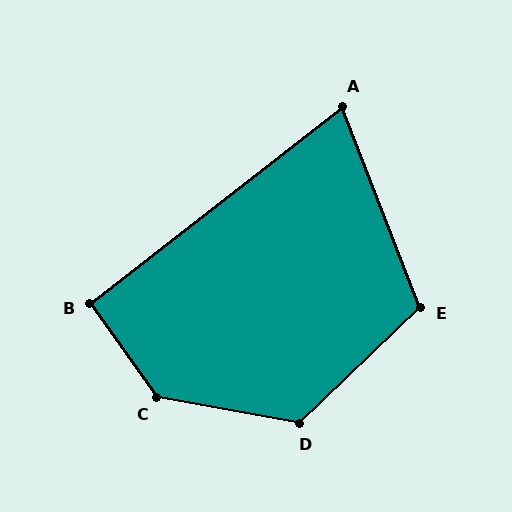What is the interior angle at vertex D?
Approximately 126 degrees (obtuse).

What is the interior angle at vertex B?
Approximately 93 degrees (approximately right).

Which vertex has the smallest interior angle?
A, at approximately 73 degrees.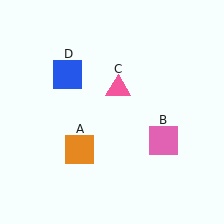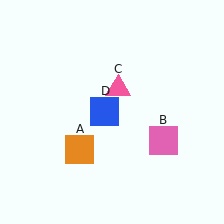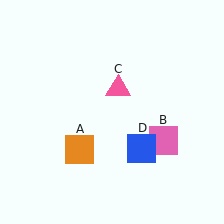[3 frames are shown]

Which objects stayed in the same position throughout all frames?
Orange square (object A) and pink square (object B) and pink triangle (object C) remained stationary.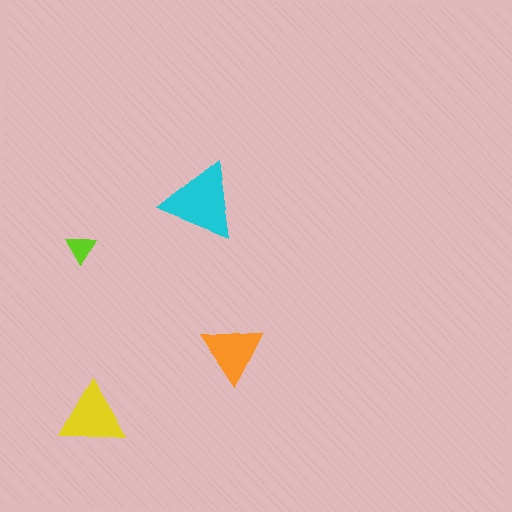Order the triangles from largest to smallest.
the cyan one, the yellow one, the orange one, the lime one.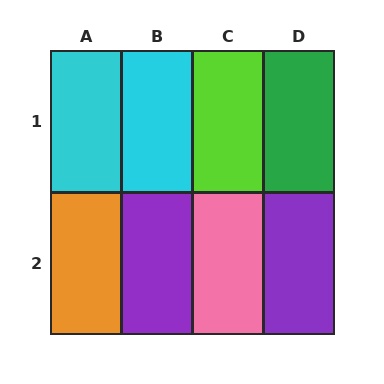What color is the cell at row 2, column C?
Pink.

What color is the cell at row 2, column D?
Purple.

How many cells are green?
1 cell is green.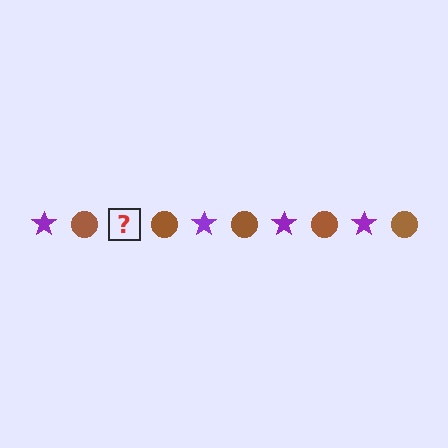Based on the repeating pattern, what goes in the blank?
The blank should be a purple star.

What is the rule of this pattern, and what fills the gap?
The rule is that the pattern alternates between purple star and brown circle. The gap should be filled with a purple star.